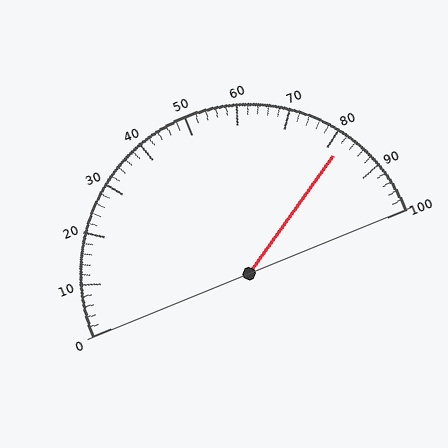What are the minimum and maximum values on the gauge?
The gauge ranges from 0 to 100.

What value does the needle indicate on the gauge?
The needle indicates approximately 82.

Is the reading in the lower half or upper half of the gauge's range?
The reading is in the upper half of the range (0 to 100).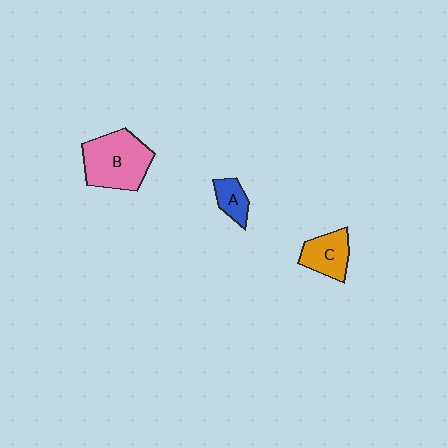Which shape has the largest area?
Shape B (pink).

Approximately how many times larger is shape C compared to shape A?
Approximately 1.6 times.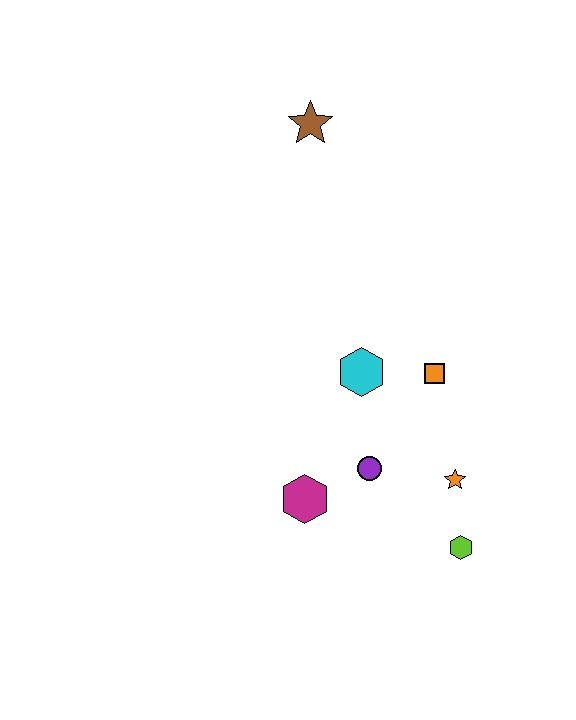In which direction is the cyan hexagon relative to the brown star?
The cyan hexagon is below the brown star.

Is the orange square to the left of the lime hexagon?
Yes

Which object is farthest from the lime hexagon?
The brown star is farthest from the lime hexagon.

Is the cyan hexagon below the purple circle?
No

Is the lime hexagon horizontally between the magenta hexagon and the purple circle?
No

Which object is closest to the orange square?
The cyan hexagon is closest to the orange square.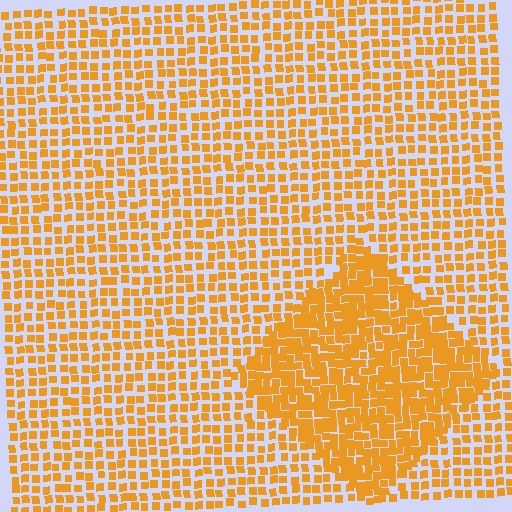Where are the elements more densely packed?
The elements are more densely packed inside the diamond boundary.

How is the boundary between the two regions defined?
The boundary is defined by a change in element density (approximately 1.8x ratio). All elements are the same color, size, and shape.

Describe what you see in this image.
The image contains small orange elements arranged at two different densities. A diamond-shaped region is visible where the elements are more densely packed than the surrounding area.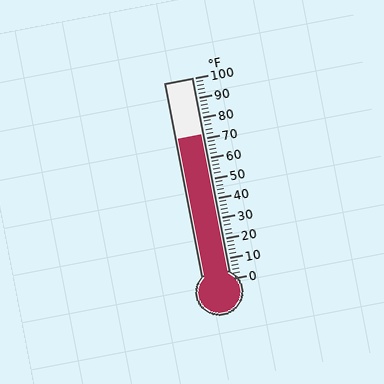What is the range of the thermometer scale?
The thermometer scale ranges from 0°F to 100°F.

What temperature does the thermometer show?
The thermometer shows approximately 72°F.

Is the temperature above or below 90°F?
The temperature is below 90°F.